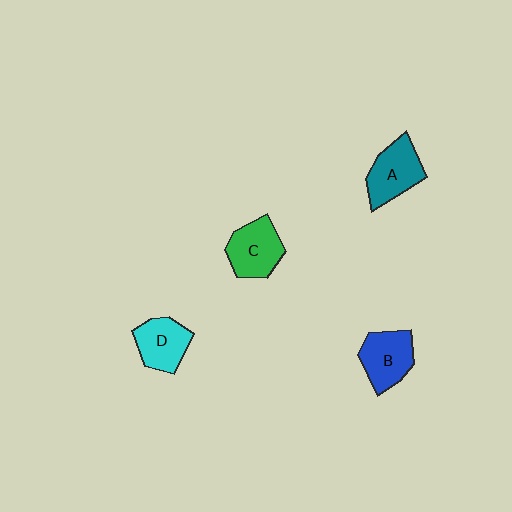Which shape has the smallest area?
Shape D (cyan).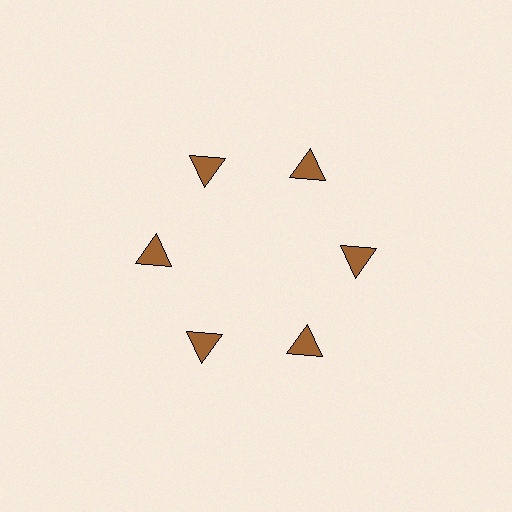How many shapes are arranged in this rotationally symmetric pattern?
There are 6 shapes, arranged in 6 groups of 1.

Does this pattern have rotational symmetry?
Yes, this pattern has 6-fold rotational symmetry. It looks the same after rotating 60 degrees around the center.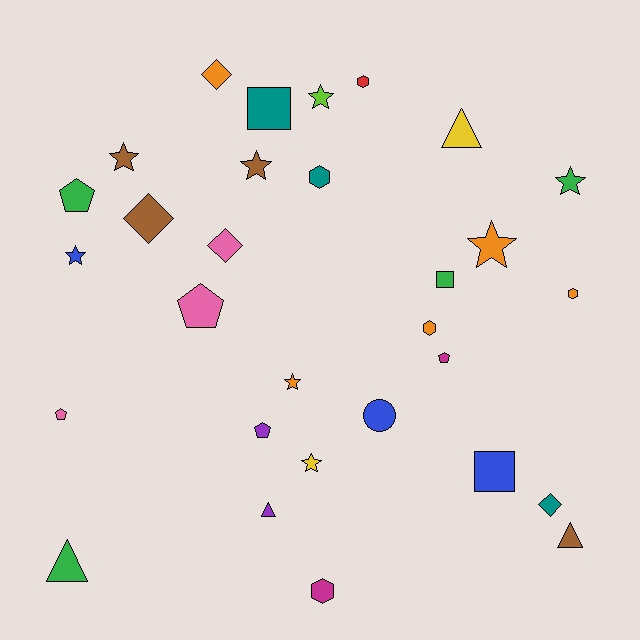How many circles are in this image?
There is 1 circle.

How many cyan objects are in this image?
There are no cyan objects.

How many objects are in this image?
There are 30 objects.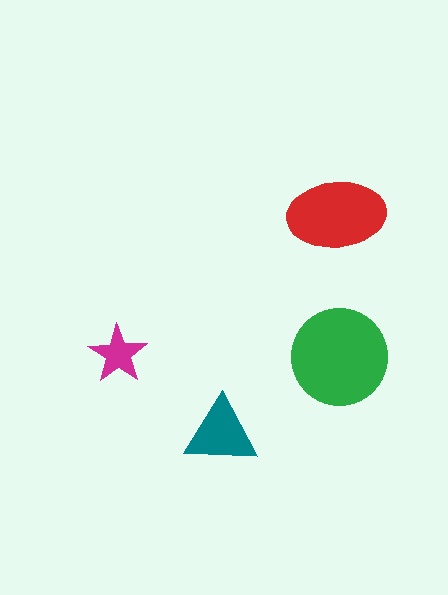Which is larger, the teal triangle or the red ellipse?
The red ellipse.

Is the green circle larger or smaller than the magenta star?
Larger.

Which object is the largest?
The green circle.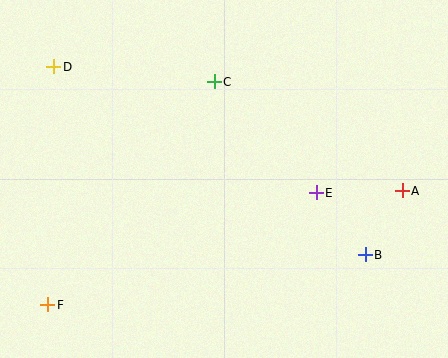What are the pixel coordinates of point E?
Point E is at (316, 193).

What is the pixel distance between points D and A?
The distance between D and A is 370 pixels.